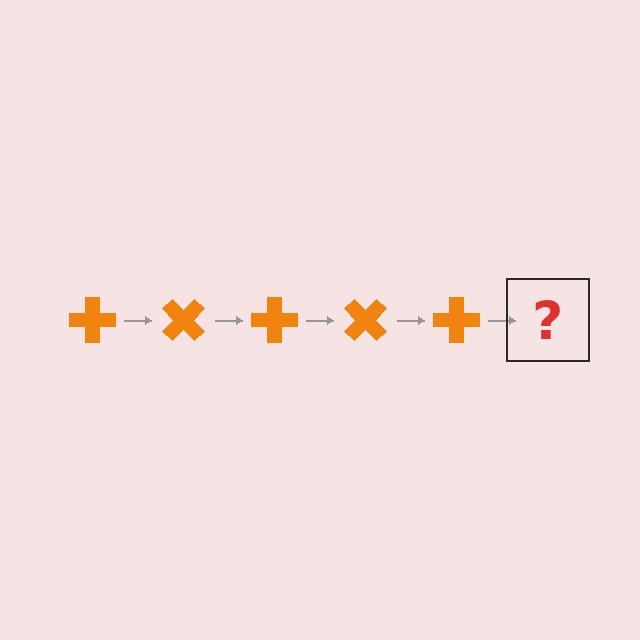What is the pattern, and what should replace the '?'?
The pattern is that the cross rotates 45 degrees each step. The '?' should be an orange cross rotated 225 degrees.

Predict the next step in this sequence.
The next step is an orange cross rotated 225 degrees.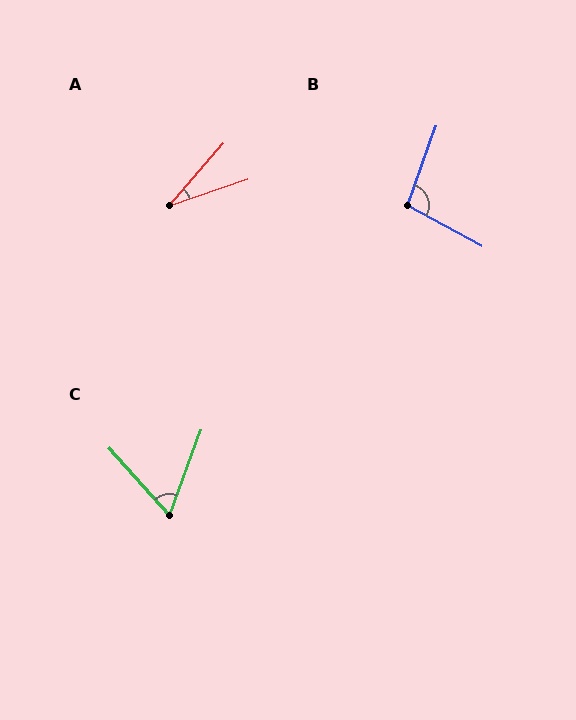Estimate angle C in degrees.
Approximately 62 degrees.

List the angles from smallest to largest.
A (31°), C (62°), B (99°).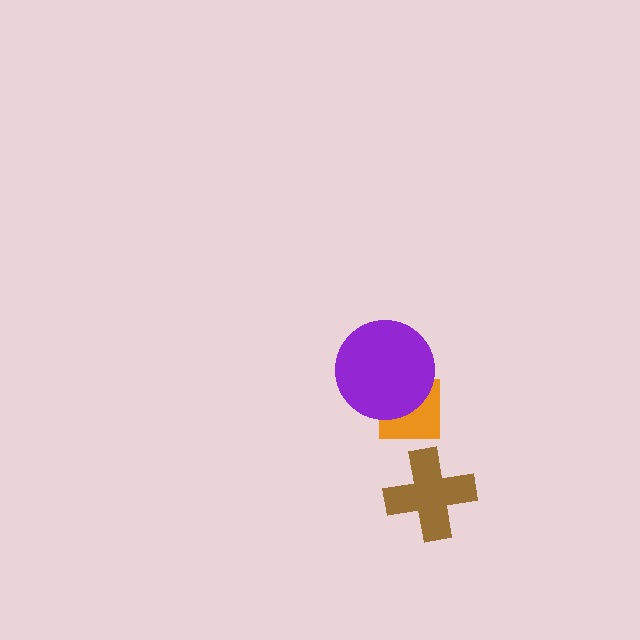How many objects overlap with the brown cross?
0 objects overlap with the brown cross.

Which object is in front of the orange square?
The purple circle is in front of the orange square.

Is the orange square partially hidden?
Yes, it is partially covered by another shape.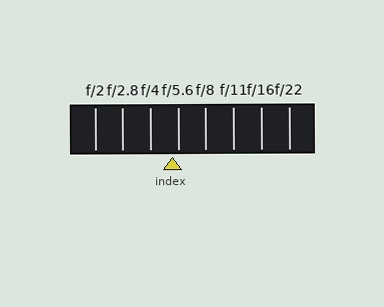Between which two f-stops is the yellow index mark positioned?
The index mark is between f/4 and f/5.6.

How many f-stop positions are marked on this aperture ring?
There are 8 f-stop positions marked.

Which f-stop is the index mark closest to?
The index mark is closest to f/5.6.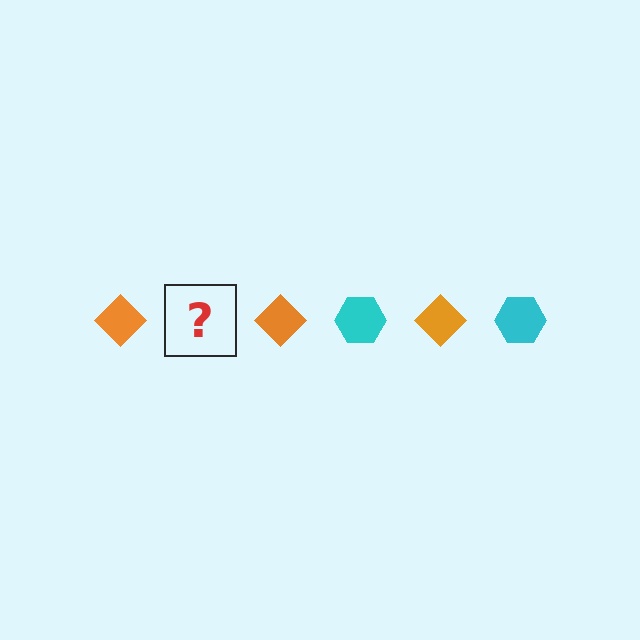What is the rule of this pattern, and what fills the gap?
The rule is that the pattern alternates between orange diamond and cyan hexagon. The gap should be filled with a cyan hexagon.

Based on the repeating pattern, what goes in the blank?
The blank should be a cyan hexagon.